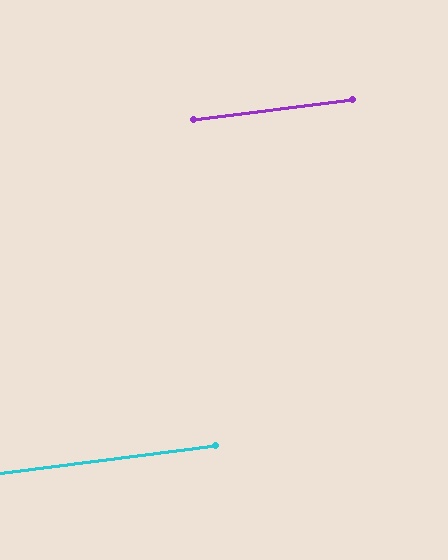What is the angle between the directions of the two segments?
Approximately 0 degrees.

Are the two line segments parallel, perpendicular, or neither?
Parallel — their directions differ by only 0.1°.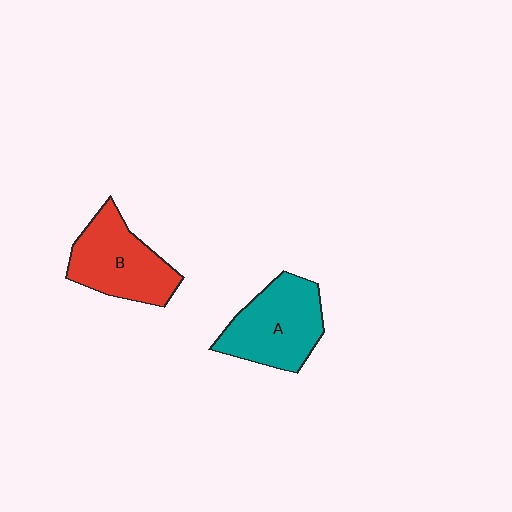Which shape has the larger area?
Shape A (teal).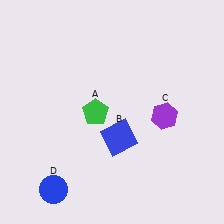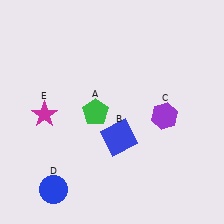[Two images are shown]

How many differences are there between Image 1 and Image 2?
There is 1 difference between the two images.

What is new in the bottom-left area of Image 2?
A magenta star (E) was added in the bottom-left area of Image 2.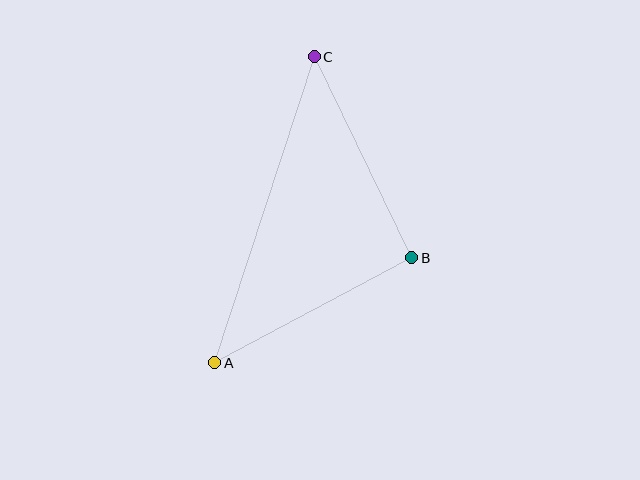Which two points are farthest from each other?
Points A and C are farthest from each other.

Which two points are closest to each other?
Points A and B are closest to each other.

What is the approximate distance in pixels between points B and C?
The distance between B and C is approximately 224 pixels.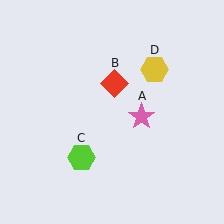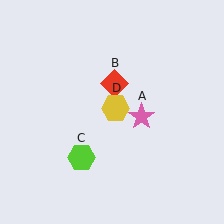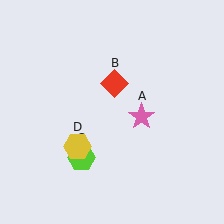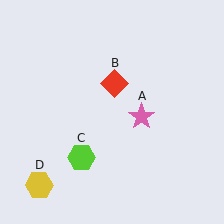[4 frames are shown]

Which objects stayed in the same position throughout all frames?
Pink star (object A) and red diamond (object B) and lime hexagon (object C) remained stationary.